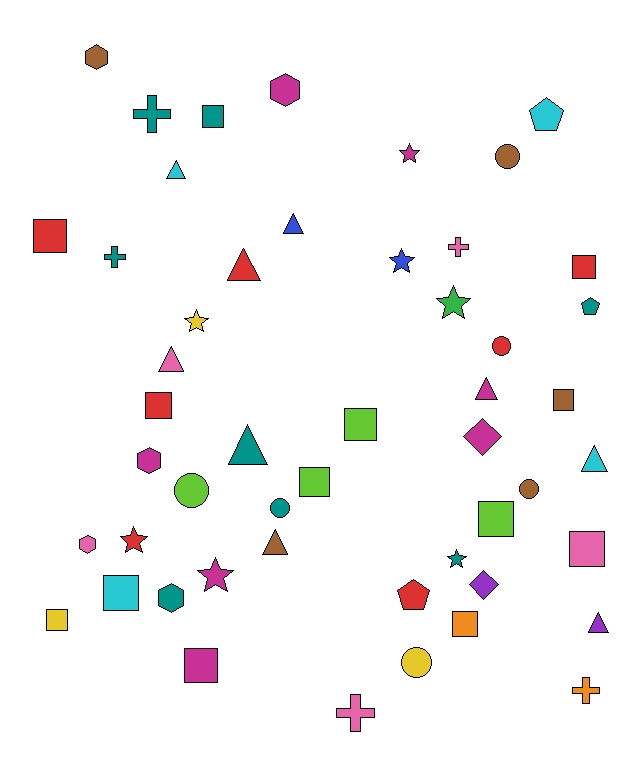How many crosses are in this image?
There are 5 crosses.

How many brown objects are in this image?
There are 5 brown objects.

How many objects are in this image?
There are 50 objects.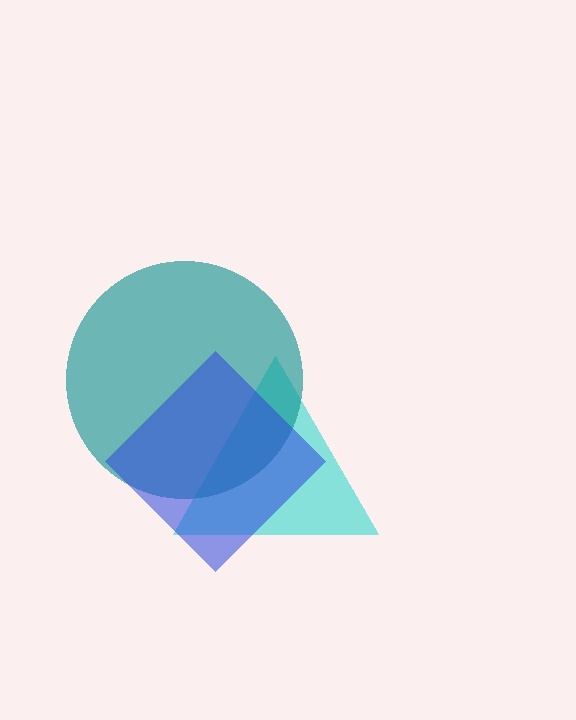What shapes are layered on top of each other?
The layered shapes are: a cyan triangle, a teal circle, a blue diamond.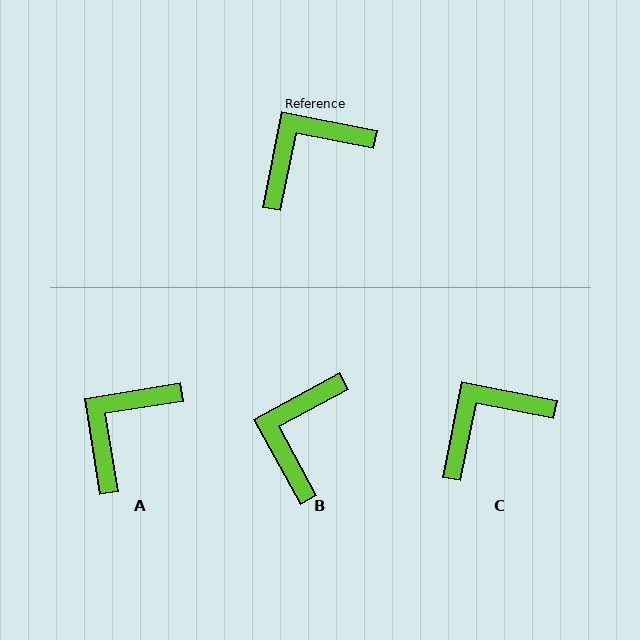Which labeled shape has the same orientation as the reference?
C.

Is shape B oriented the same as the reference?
No, it is off by about 40 degrees.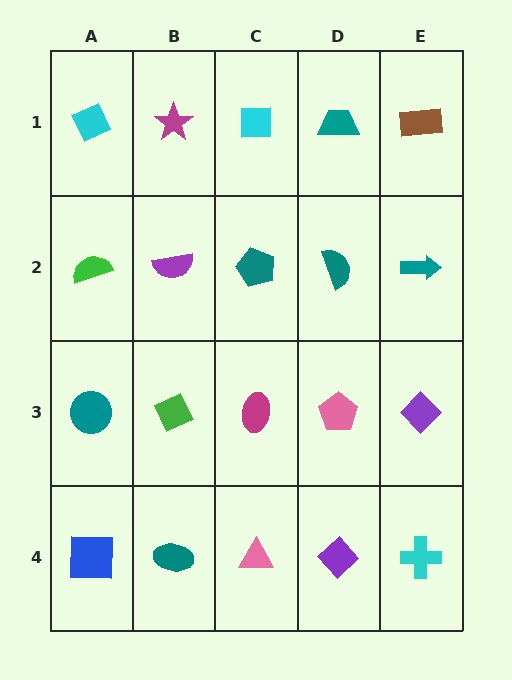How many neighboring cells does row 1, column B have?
3.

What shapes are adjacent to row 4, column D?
A pink pentagon (row 3, column D), a pink triangle (row 4, column C), a cyan cross (row 4, column E).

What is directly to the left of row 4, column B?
A blue square.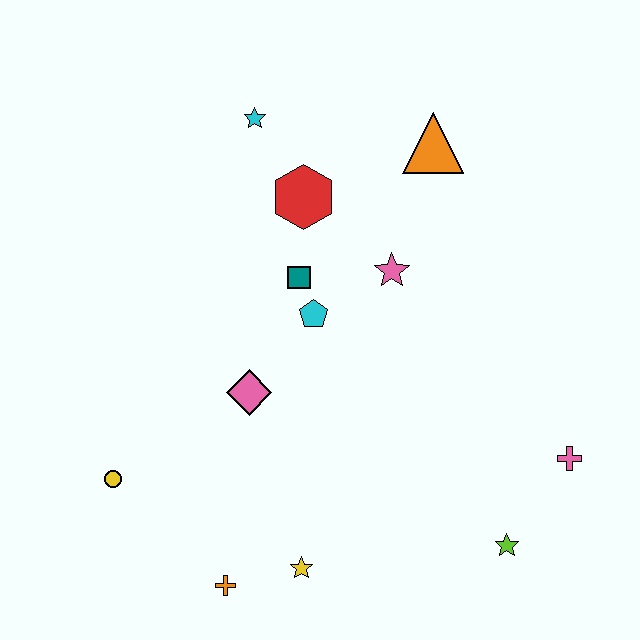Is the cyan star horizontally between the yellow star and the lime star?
No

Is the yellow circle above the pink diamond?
No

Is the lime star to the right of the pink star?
Yes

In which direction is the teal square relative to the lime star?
The teal square is above the lime star.